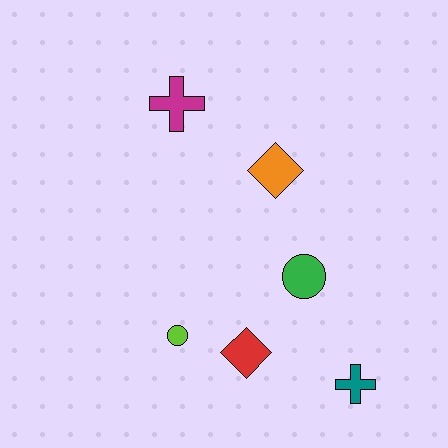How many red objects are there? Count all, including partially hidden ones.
There is 1 red object.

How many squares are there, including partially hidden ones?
There are no squares.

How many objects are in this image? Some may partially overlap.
There are 6 objects.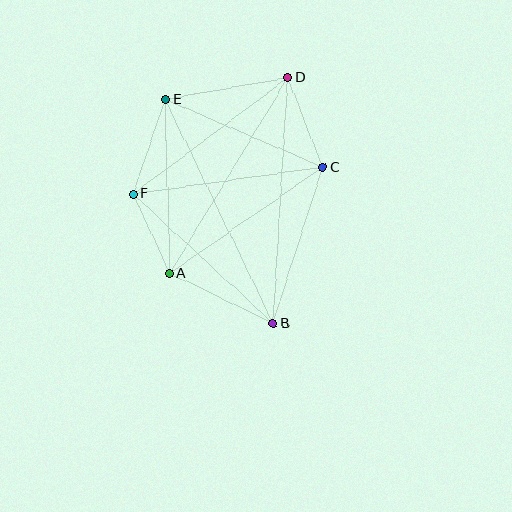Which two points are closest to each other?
Points A and F are closest to each other.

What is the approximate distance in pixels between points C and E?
The distance between C and E is approximately 172 pixels.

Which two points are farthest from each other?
Points B and E are farthest from each other.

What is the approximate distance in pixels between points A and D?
The distance between A and D is approximately 229 pixels.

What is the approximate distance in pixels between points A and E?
The distance between A and E is approximately 174 pixels.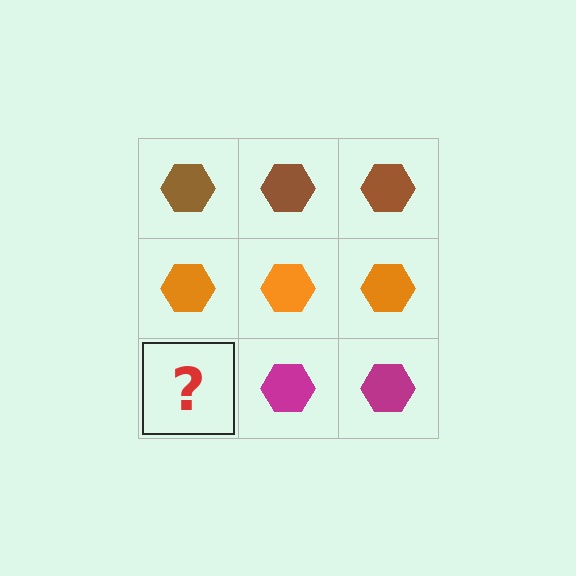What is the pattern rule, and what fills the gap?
The rule is that each row has a consistent color. The gap should be filled with a magenta hexagon.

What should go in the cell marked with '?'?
The missing cell should contain a magenta hexagon.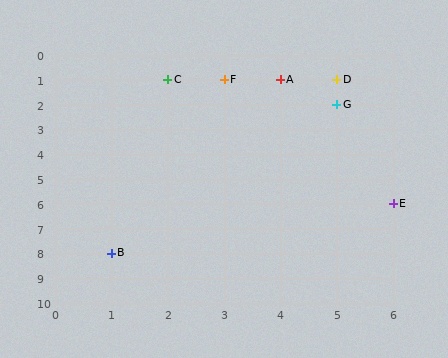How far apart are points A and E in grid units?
Points A and E are 2 columns and 5 rows apart (about 5.4 grid units diagonally).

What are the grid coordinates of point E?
Point E is at grid coordinates (6, 6).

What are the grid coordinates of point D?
Point D is at grid coordinates (5, 1).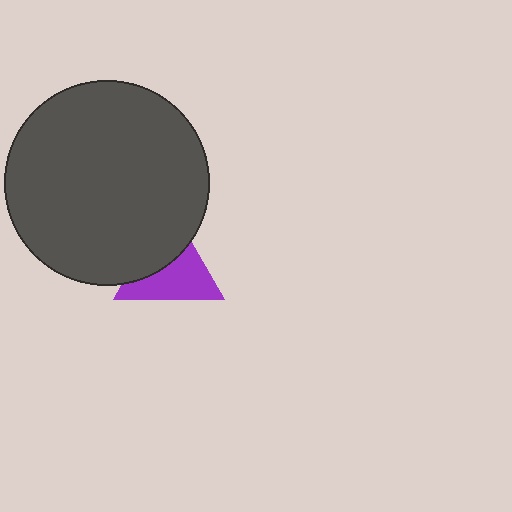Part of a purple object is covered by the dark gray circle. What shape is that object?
It is a triangle.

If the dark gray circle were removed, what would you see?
You would see the complete purple triangle.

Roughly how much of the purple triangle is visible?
About half of it is visible (roughly 56%).